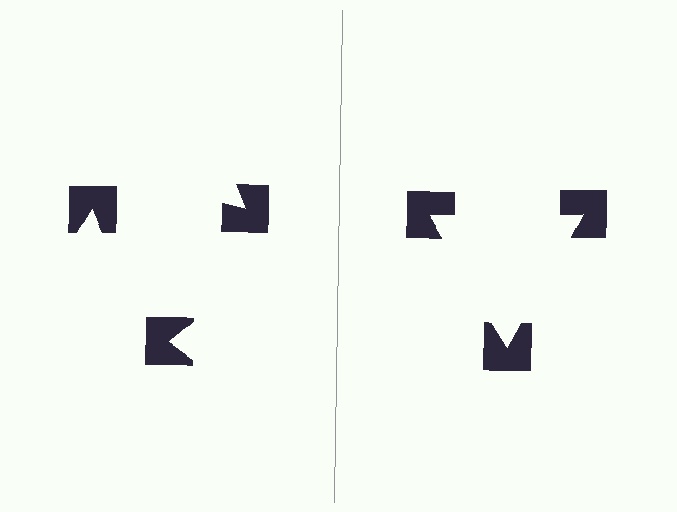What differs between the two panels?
The notched squares are positioned identically on both sides; only the wedge orientations differ. On the right they align to a triangle; on the left they are misaligned.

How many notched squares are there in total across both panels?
6 — 3 on each side.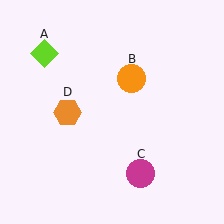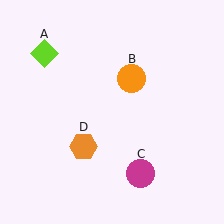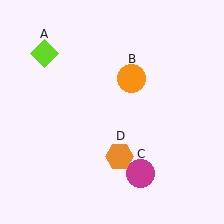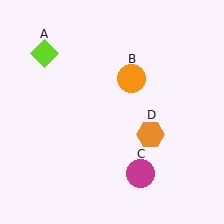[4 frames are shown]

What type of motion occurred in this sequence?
The orange hexagon (object D) rotated counterclockwise around the center of the scene.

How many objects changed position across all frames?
1 object changed position: orange hexagon (object D).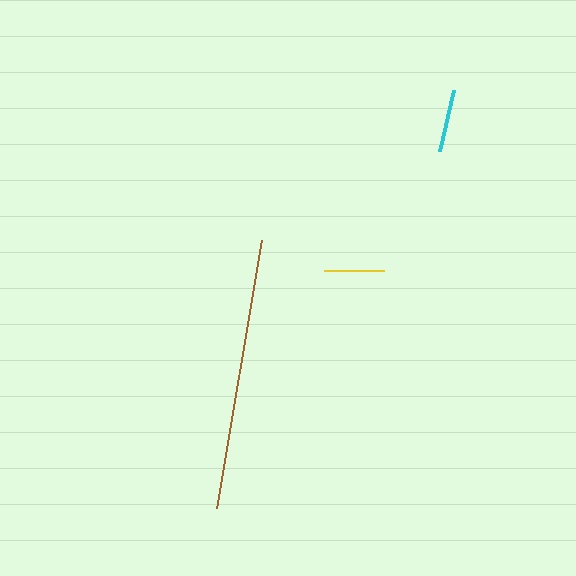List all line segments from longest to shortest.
From longest to shortest: brown, cyan, yellow.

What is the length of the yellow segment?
The yellow segment is approximately 61 pixels long.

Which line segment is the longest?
The brown line is the longest at approximately 271 pixels.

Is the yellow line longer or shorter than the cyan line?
The cyan line is longer than the yellow line.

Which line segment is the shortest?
The yellow line is the shortest at approximately 61 pixels.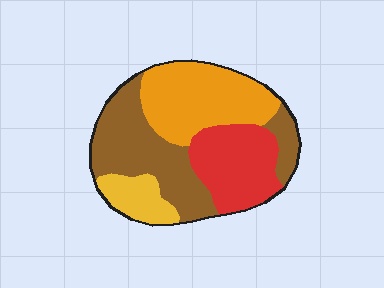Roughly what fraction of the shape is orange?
Orange takes up about one third (1/3) of the shape.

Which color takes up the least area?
Yellow, at roughly 10%.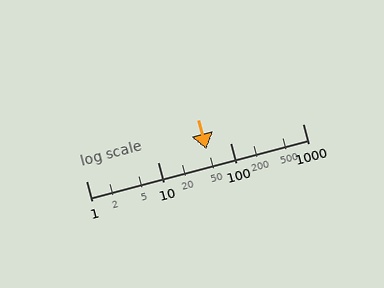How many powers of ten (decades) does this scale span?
The scale spans 3 decades, from 1 to 1000.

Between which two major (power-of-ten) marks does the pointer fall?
The pointer is between 10 and 100.